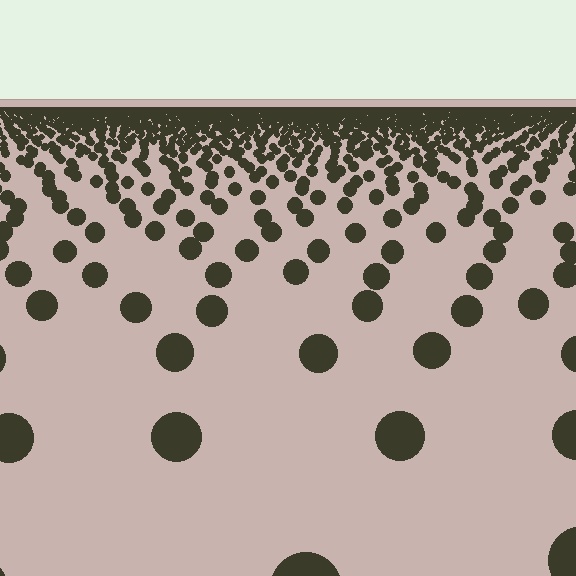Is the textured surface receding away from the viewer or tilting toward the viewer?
The surface is receding away from the viewer. Texture elements get smaller and denser toward the top.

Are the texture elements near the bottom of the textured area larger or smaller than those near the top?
Larger. Near the bottom, elements are closer to the viewer and appear at a bigger on-screen size.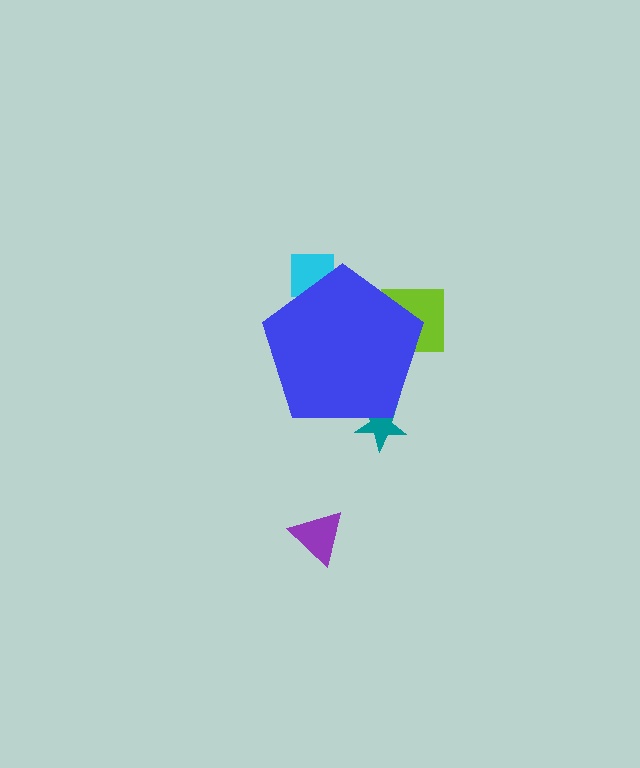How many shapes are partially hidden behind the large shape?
3 shapes are partially hidden.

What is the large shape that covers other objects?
A blue pentagon.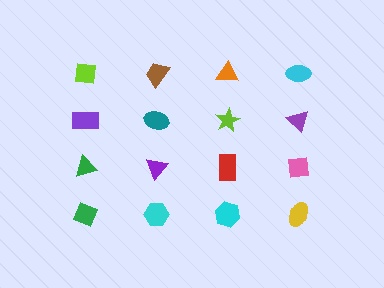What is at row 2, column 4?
A purple triangle.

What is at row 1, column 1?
A lime square.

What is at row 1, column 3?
An orange triangle.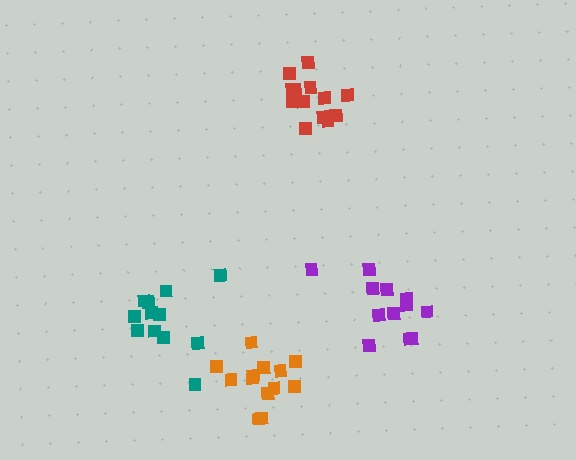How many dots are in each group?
Group 1: 13 dots, Group 2: 12 dots, Group 3: 12 dots, Group 4: 13 dots (50 total).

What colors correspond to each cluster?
The clusters are colored: red, teal, purple, orange.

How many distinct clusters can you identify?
There are 4 distinct clusters.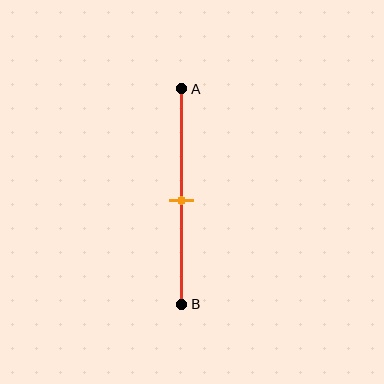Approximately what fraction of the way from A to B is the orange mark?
The orange mark is approximately 50% of the way from A to B.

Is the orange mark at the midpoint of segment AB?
Yes, the mark is approximately at the midpoint.